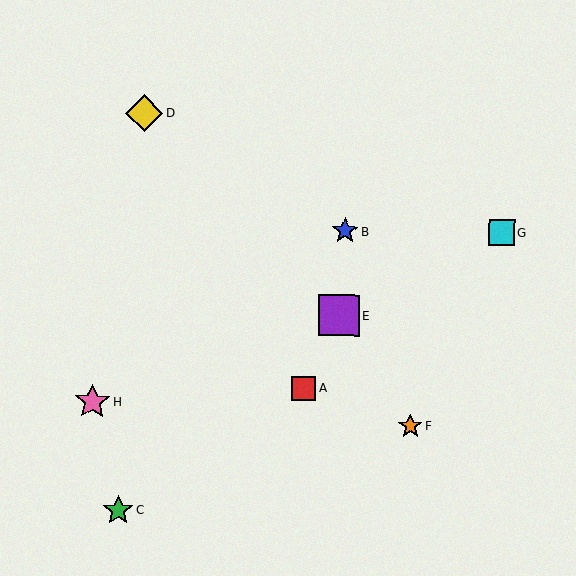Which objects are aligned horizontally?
Objects B, G are aligned horizontally.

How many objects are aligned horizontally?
2 objects (B, G) are aligned horizontally.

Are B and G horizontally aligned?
Yes, both are at y≈231.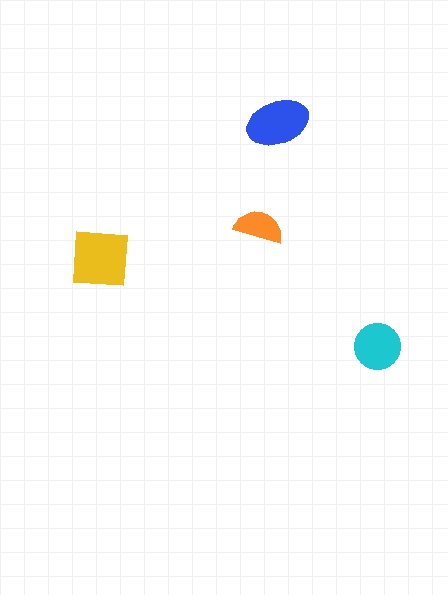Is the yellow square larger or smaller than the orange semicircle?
Larger.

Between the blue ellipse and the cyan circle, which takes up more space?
The blue ellipse.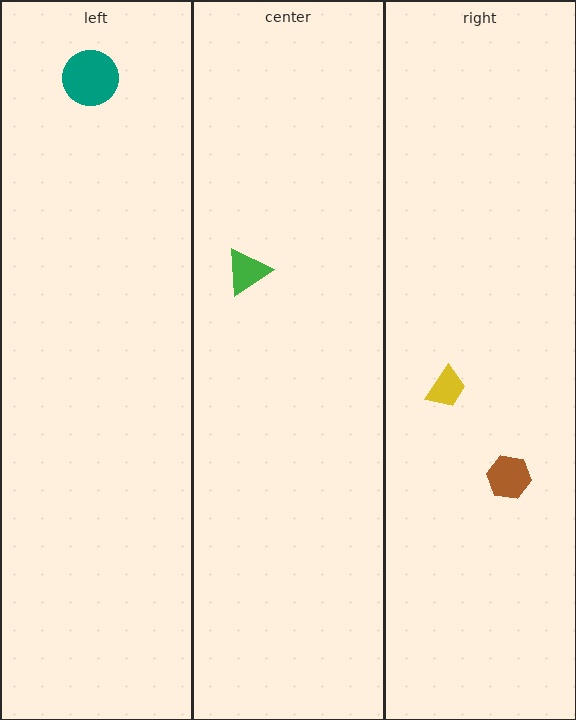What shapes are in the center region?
The green triangle.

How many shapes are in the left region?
1.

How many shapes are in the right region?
2.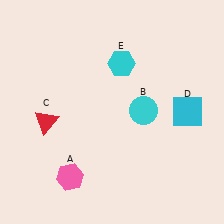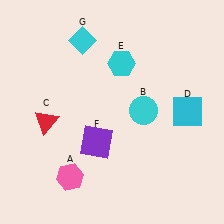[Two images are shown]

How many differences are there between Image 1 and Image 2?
There are 2 differences between the two images.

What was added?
A purple square (F), a cyan diamond (G) were added in Image 2.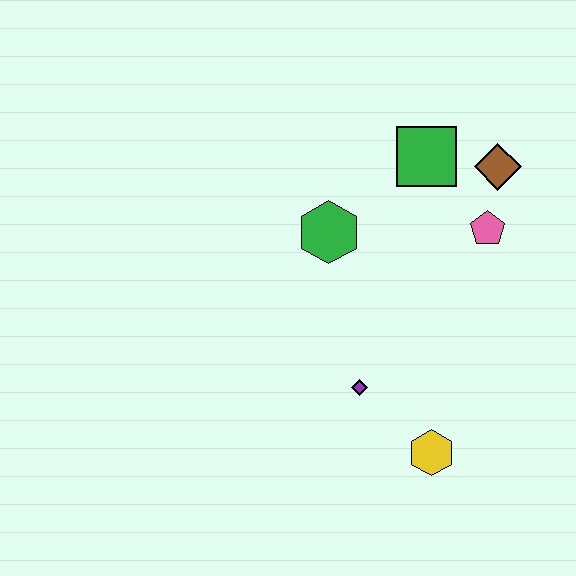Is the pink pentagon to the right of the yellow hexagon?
Yes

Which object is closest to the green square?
The brown diamond is closest to the green square.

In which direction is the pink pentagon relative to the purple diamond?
The pink pentagon is above the purple diamond.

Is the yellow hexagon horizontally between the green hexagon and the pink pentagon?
Yes